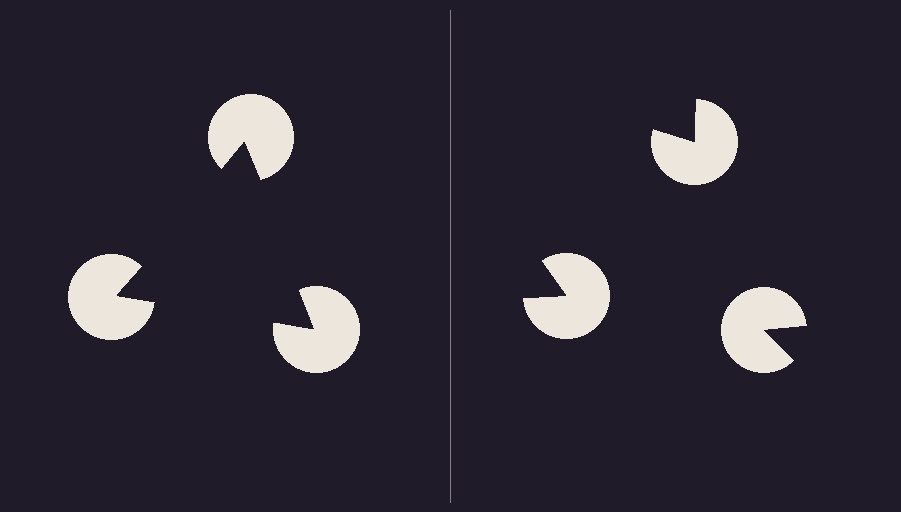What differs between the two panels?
The pac-man discs are positioned identically on both sides; only the wedge orientations differ. On the left they align to a triangle; on the right they are misaligned.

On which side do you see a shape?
An illusory triangle appears on the left side. On the right side the wedge cuts are rotated, so no coherent shape forms.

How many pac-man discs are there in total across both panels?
6 — 3 on each side.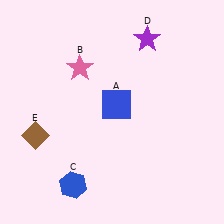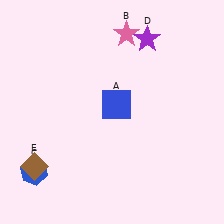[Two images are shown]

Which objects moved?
The objects that moved are: the pink star (B), the blue hexagon (C), the brown diamond (E).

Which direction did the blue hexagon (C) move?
The blue hexagon (C) moved left.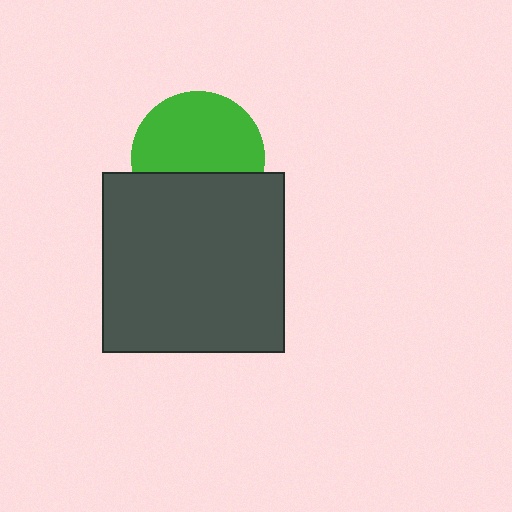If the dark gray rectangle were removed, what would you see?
You would see the complete green circle.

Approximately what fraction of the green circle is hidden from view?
Roughly 37% of the green circle is hidden behind the dark gray rectangle.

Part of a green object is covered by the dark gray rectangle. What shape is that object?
It is a circle.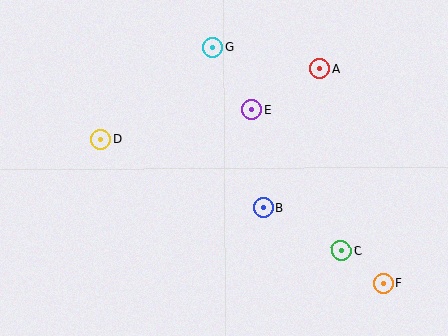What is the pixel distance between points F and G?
The distance between F and G is 291 pixels.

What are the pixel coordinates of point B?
Point B is at (263, 207).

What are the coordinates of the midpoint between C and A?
The midpoint between C and A is at (331, 160).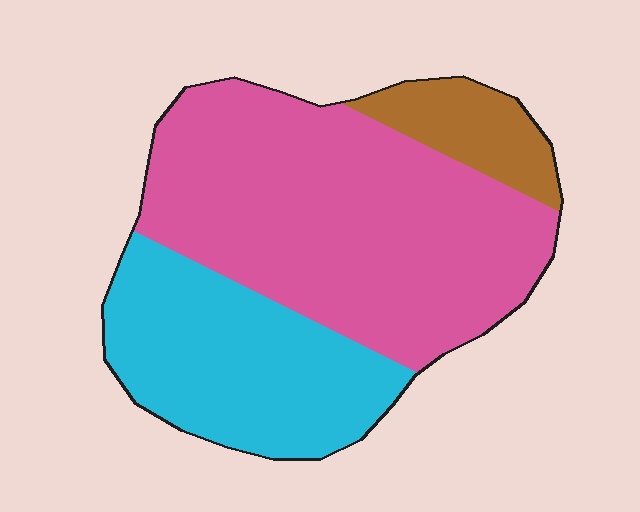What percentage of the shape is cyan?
Cyan covers about 30% of the shape.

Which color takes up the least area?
Brown, at roughly 10%.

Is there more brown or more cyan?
Cyan.